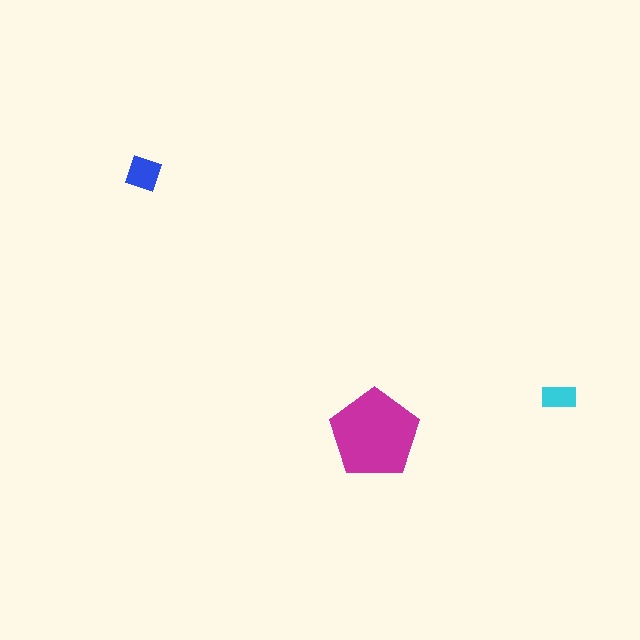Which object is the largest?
The magenta pentagon.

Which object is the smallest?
The cyan rectangle.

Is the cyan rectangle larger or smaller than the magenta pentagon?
Smaller.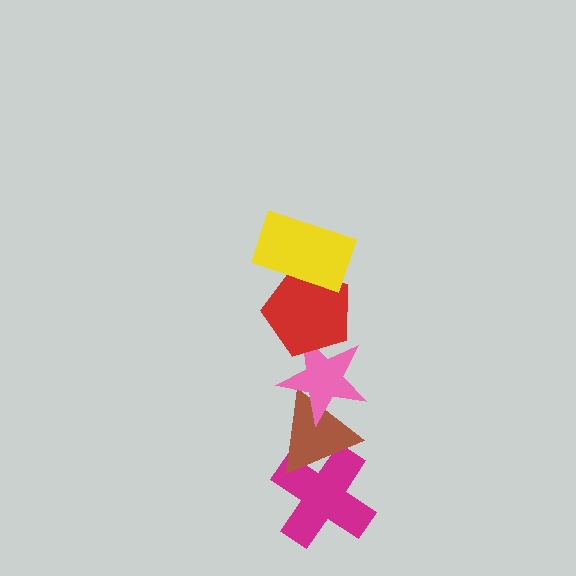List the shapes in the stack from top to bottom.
From top to bottom: the yellow rectangle, the red pentagon, the pink star, the brown triangle, the magenta cross.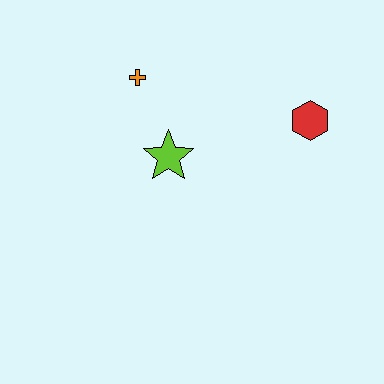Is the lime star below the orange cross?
Yes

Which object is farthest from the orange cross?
The red hexagon is farthest from the orange cross.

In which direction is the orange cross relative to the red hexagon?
The orange cross is to the left of the red hexagon.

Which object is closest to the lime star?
The orange cross is closest to the lime star.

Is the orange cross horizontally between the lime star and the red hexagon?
No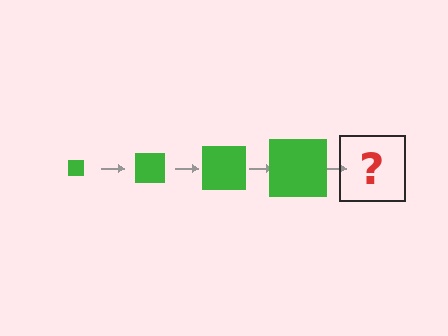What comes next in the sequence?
The next element should be a green square, larger than the previous one.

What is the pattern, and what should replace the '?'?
The pattern is that the square gets progressively larger each step. The '?' should be a green square, larger than the previous one.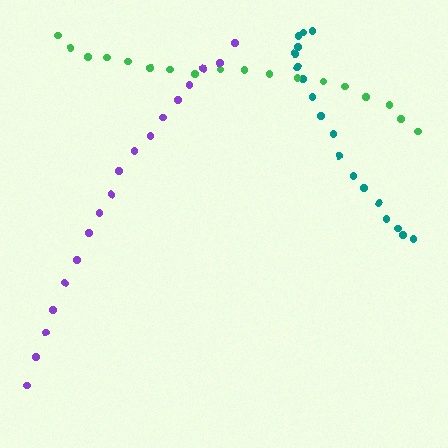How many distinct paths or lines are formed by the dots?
There are 3 distinct paths.